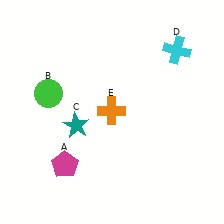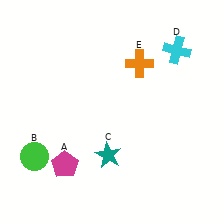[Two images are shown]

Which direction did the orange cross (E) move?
The orange cross (E) moved up.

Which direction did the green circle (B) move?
The green circle (B) moved down.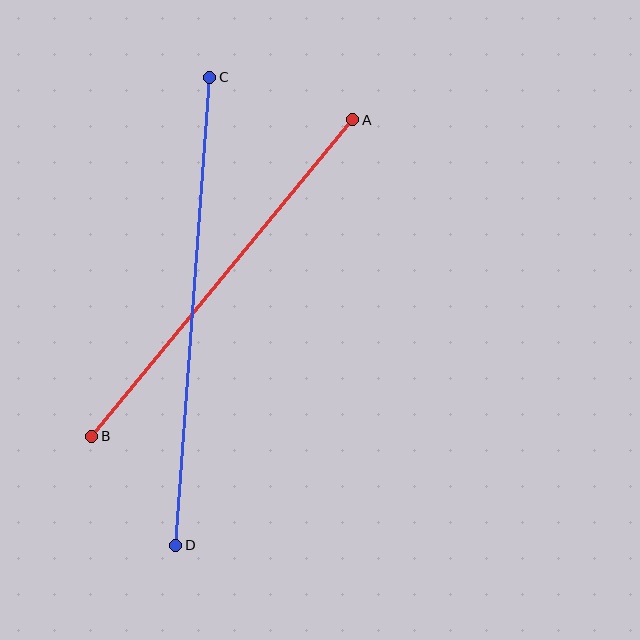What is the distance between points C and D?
The distance is approximately 469 pixels.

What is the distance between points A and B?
The distance is approximately 410 pixels.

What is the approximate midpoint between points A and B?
The midpoint is at approximately (222, 278) pixels.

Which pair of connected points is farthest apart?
Points C and D are farthest apart.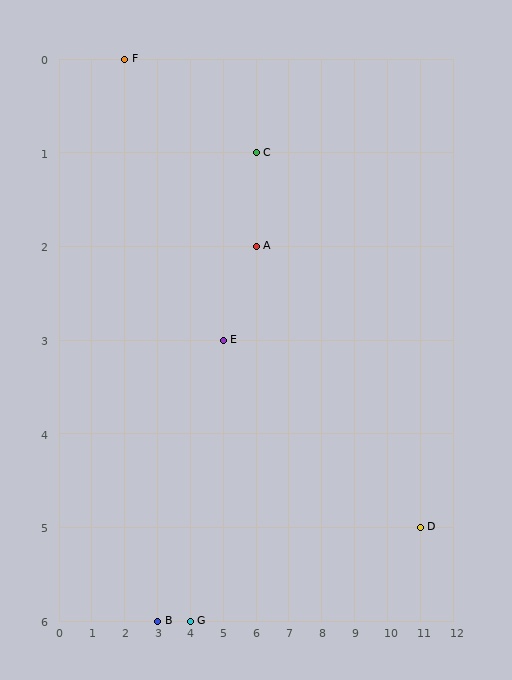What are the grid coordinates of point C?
Point C is at grid coordinates (6, 1).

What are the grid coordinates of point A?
Point A is at grid coordinates (6, 2).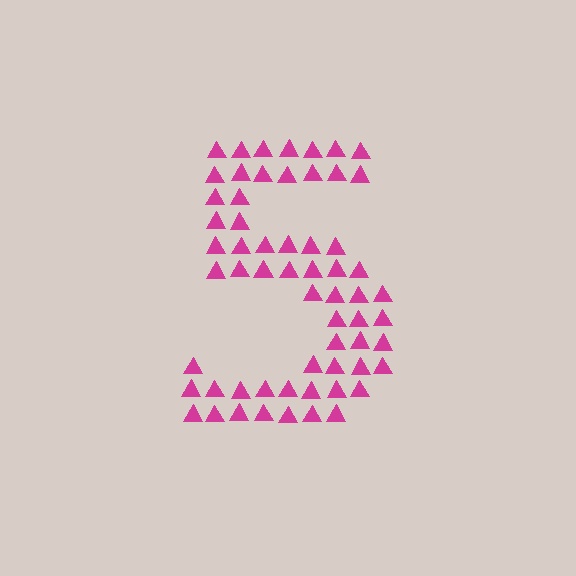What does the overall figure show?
The overall figure shows the digit 5.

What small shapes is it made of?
It is made of small triangles.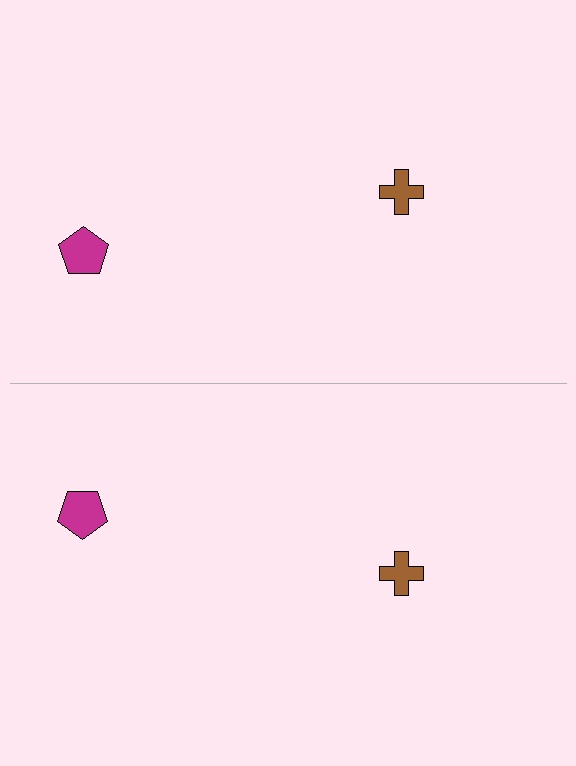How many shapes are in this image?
There are 4 shapes in this image.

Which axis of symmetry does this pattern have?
The pattern has a horizontal axis of symmetry running through the center of the image.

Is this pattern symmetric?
Yes, this pattern has bilateral (reflection) symmetry.